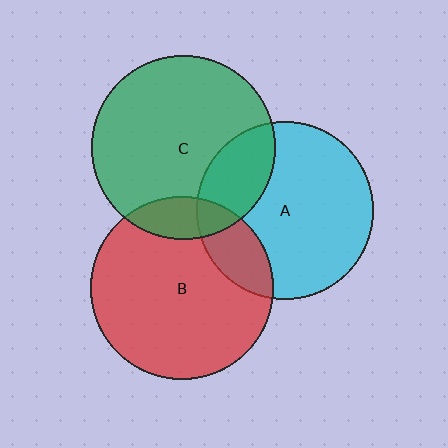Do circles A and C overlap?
Yes.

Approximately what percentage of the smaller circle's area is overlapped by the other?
Approximately 25%.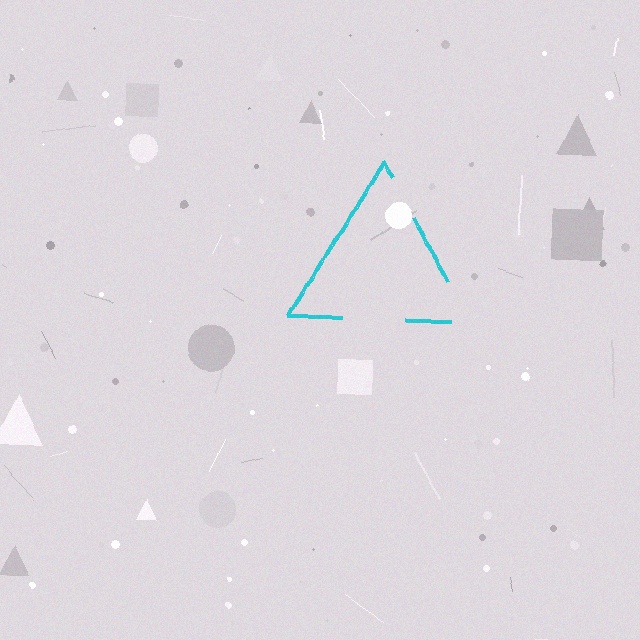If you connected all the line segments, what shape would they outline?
They would outline a triangle.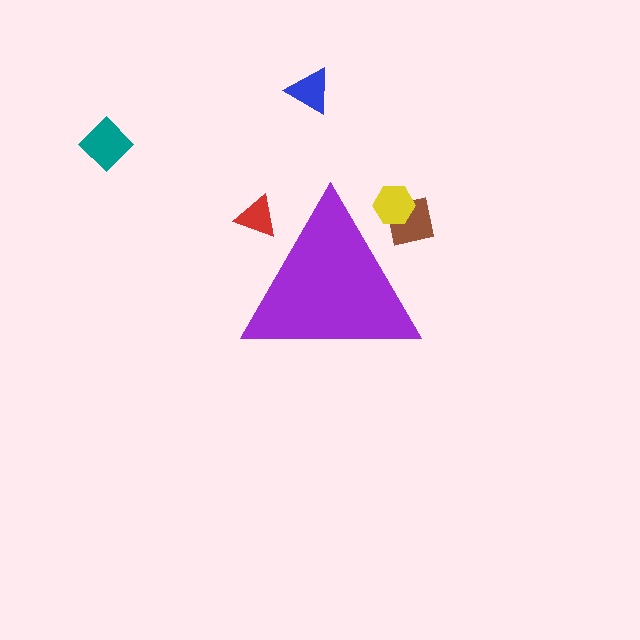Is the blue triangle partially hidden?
No, the blue triangle is fully visible.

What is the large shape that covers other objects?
A purple triangle.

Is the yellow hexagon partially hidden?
Yes, the yellow hexagon is partially hidden behind the purple triangle.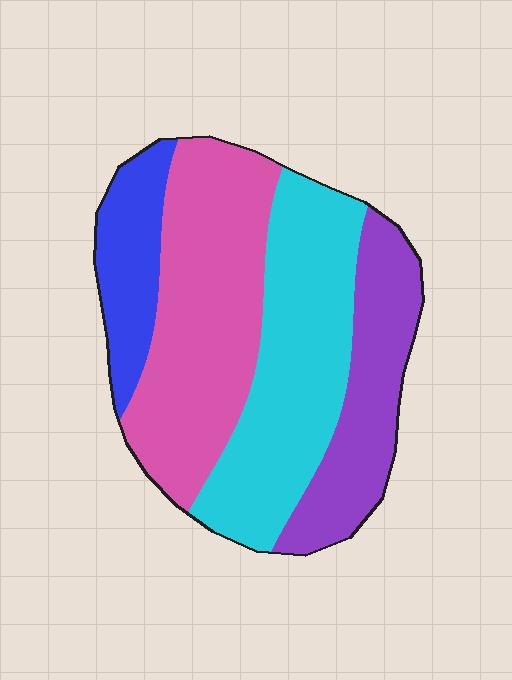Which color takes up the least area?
Blue, at roughly 15%.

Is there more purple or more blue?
Purple.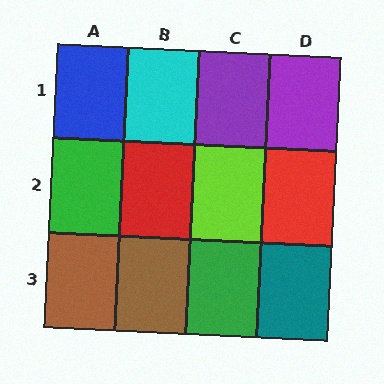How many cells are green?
2 cells are green.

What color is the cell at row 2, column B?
Red.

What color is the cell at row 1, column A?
Blue.